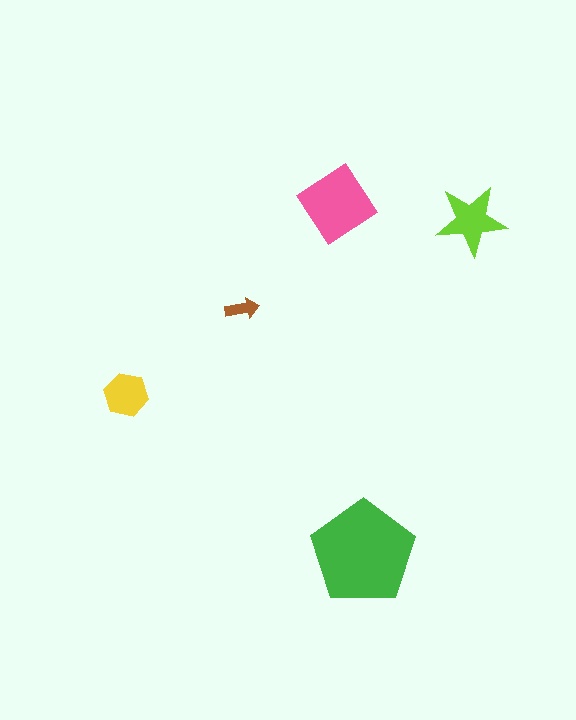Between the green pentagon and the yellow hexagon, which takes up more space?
The green pentagon.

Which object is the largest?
The green pentagon.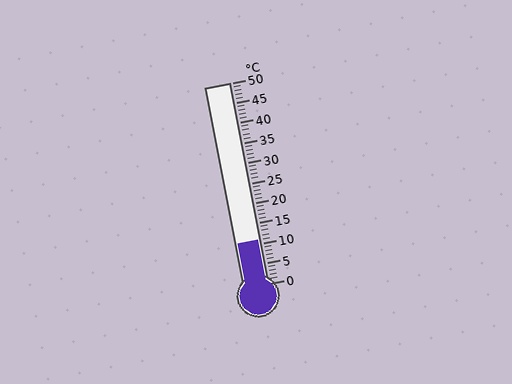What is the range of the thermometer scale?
The thermometer scale ranges from 0°C to 50°C.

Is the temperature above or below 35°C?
The temperature is below 35°C.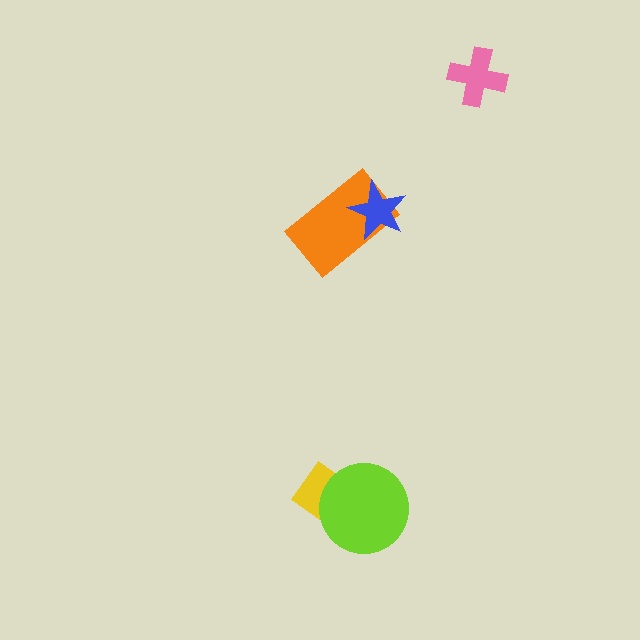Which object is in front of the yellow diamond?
The lime circle is in front of the yellow diamond.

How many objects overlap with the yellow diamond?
1 object overlaps with the yellow diamond.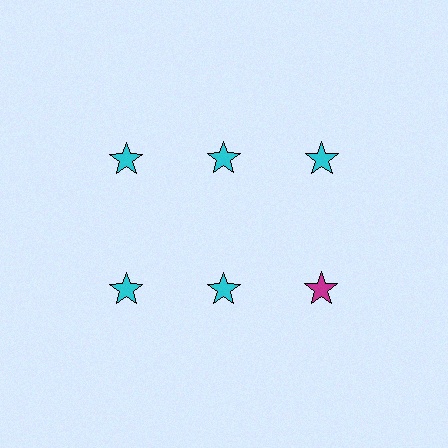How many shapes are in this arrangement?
There are 6 shapes arranged in a grid pattern.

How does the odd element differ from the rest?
It has a different color: magenta instead of cyan.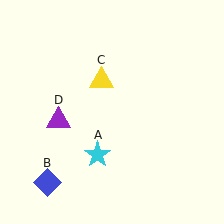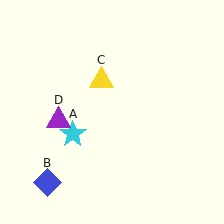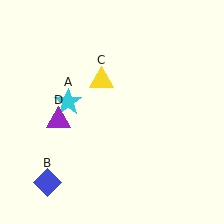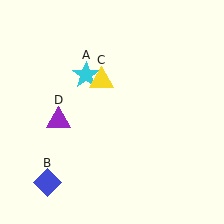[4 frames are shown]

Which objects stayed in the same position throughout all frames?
Blue diamond (object B) and yellow triangle (object C) and purple triangle (object D) remained stationary.